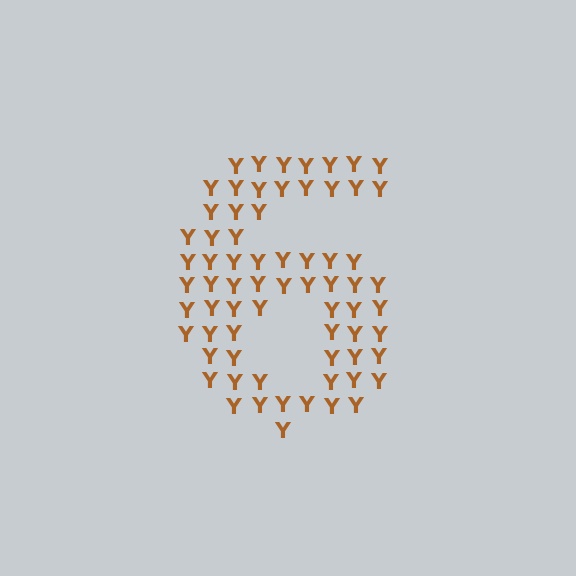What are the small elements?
The small elements are letter Y's.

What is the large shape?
The large shape is the digit 6.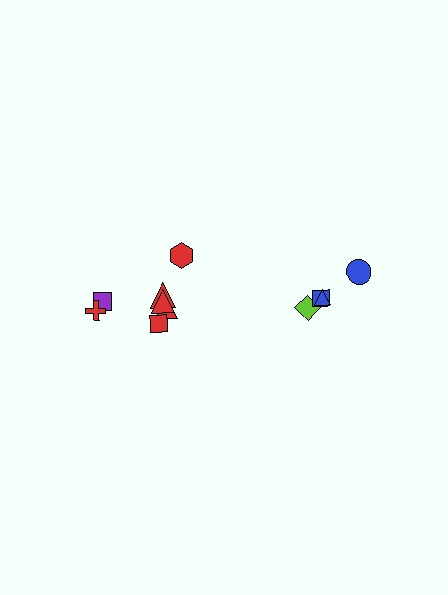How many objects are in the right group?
There are 4 objects.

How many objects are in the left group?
There are 7 objects.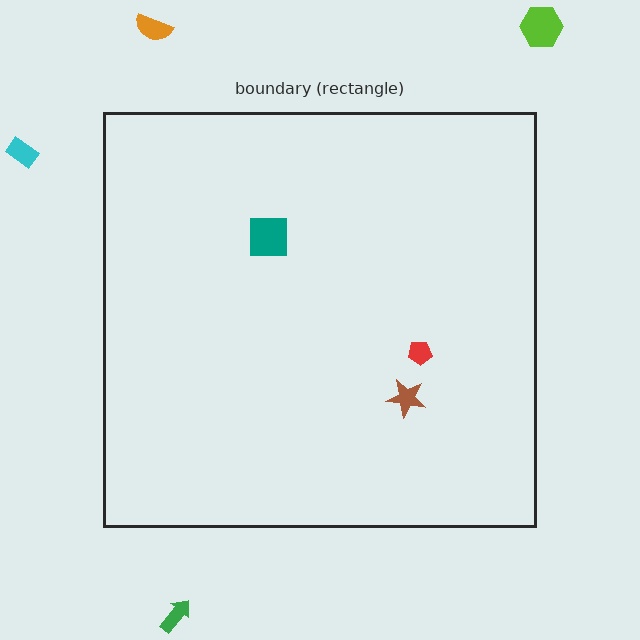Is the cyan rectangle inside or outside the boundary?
Outside.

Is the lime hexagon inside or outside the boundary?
Outside.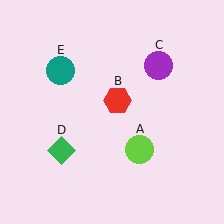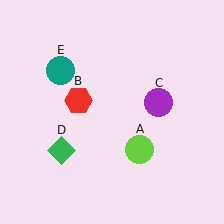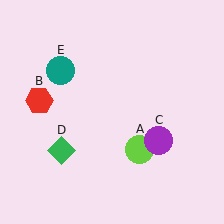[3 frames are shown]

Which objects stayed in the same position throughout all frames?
Lime circle (object A) and green diamond (object D) and teal circle (object E) remained stationary.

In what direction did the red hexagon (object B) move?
The red hexagon (object B) moved left.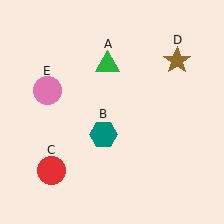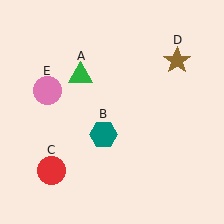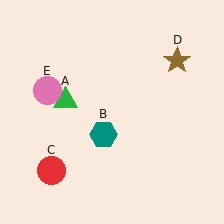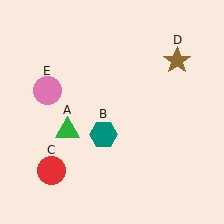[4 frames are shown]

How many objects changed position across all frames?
1 object changed position: green triangle (object A).